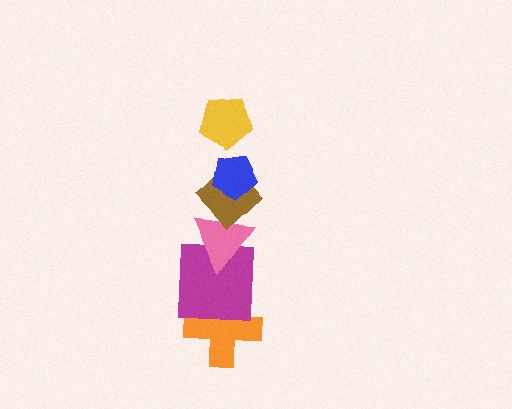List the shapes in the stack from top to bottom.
From top to bottom: the yellow pentagon, the blue pentagon, the brown diamond, the pink triangle, the magenta square, the orange cross.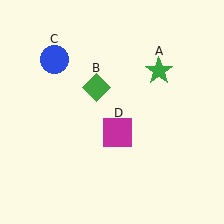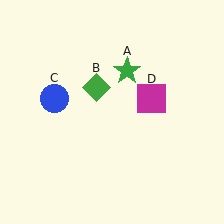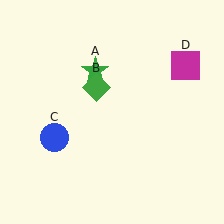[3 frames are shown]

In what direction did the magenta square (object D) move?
The magenta square (object D) moved up and to the right.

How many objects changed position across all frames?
3 objects changed position: green star (object A), blue circle (object C), magenta square (object D).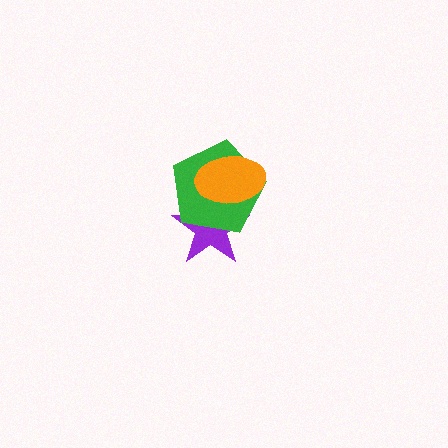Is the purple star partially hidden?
Yes, it is partially covered by another shape.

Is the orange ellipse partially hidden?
No, no other shape covers it.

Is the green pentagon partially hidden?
Yes, it is partially covered by another shape.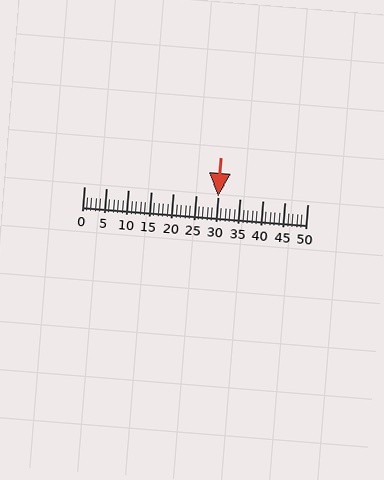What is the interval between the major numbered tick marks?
The major tick marks are spaced 5 units apart.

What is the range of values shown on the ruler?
The ruler shows values from 0 to 50.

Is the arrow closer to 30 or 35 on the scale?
The arrow is closer to 30.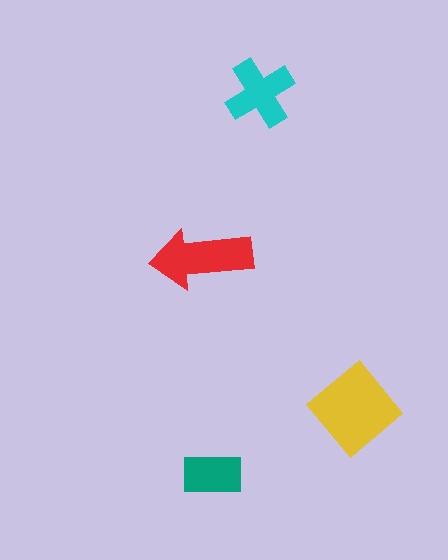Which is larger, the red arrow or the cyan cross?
The red arrow.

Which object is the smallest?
The teal rectangle.